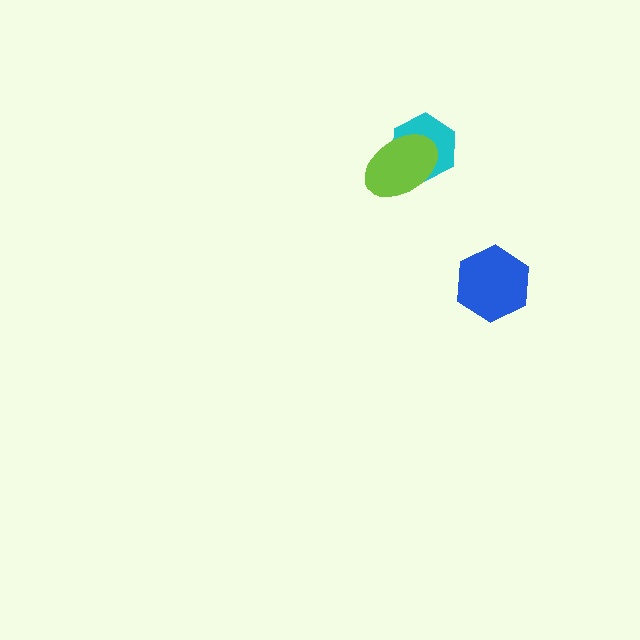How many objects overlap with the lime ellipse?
1 object overlaps with the lime ellipse.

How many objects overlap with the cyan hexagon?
1 object overlaps with the cyan hexagon.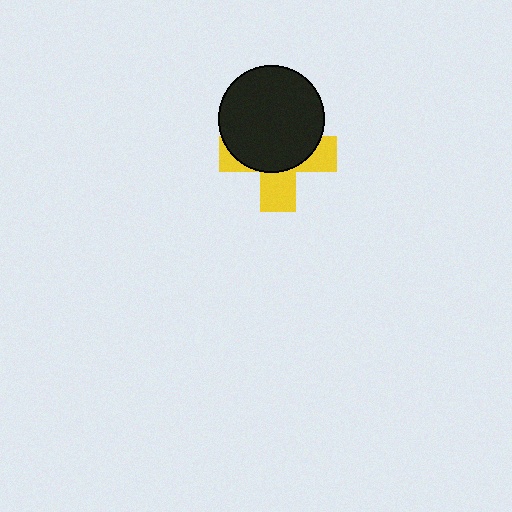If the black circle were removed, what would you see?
You would see the complete yellow cross.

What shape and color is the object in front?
The object in front is a black circle.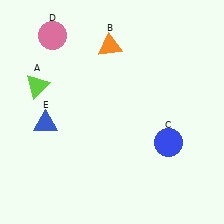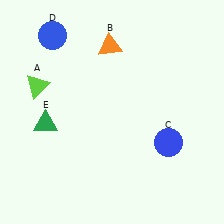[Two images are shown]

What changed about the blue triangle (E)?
In Image 1, E is blue. In Image 2, it changed to green.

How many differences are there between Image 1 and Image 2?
There are 2 differences between the two images.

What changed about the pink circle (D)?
In Image 1, D is pink. In Image 2, it changed to blue.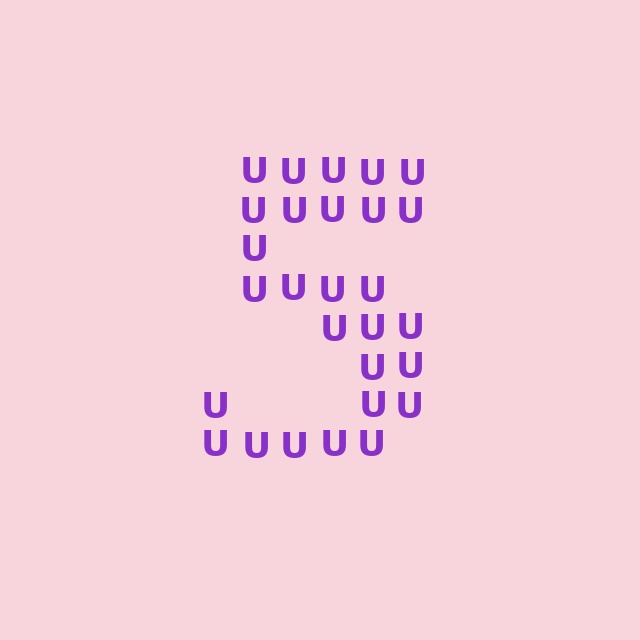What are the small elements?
The small elements are letter U's.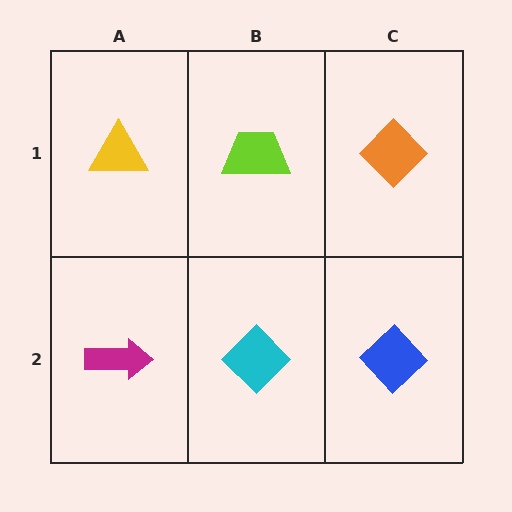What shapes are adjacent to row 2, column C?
An orange diamond (row 1, column C), a cyan diamond (row 2, column B).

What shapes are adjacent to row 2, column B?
A lime trapezoid (row 1, column B), a magenta arrow (row 2, column A), a blue diamond (row 2, column C).